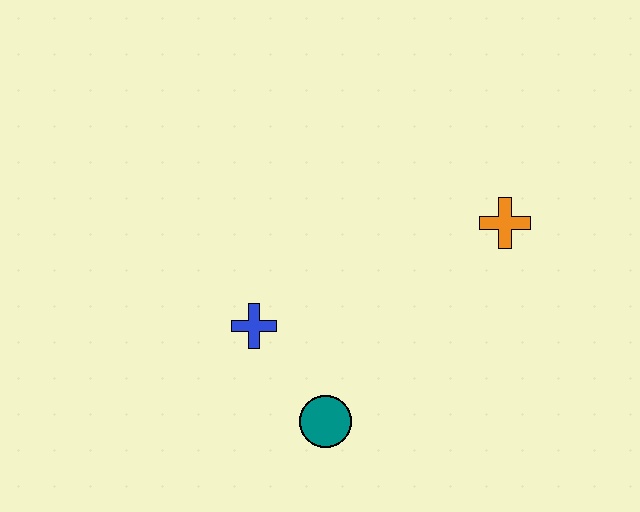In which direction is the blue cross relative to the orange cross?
The blue cross is to the left of the orange cross.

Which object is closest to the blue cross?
The teal circle is closest to the blue cross.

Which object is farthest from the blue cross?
The orange cross is farthest from the blue cross.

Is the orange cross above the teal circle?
Yes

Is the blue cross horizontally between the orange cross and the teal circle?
No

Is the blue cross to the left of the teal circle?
Yes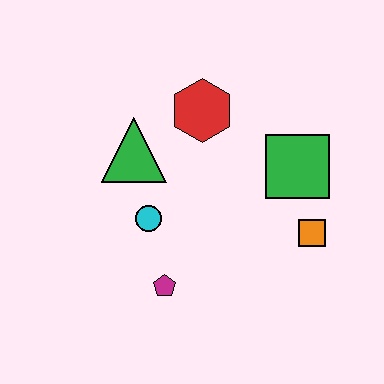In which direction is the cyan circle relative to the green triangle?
The cyan circle is below the green triangle.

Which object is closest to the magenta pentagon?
The cyan circle is closest to the magenta pentagon.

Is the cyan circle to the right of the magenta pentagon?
No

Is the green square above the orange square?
Yes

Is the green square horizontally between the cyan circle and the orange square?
Yes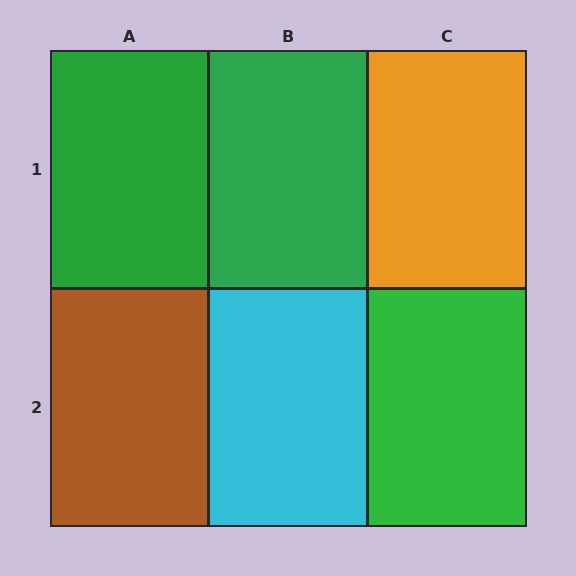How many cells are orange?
1 cell is orange.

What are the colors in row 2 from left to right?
Brown, cyan, green.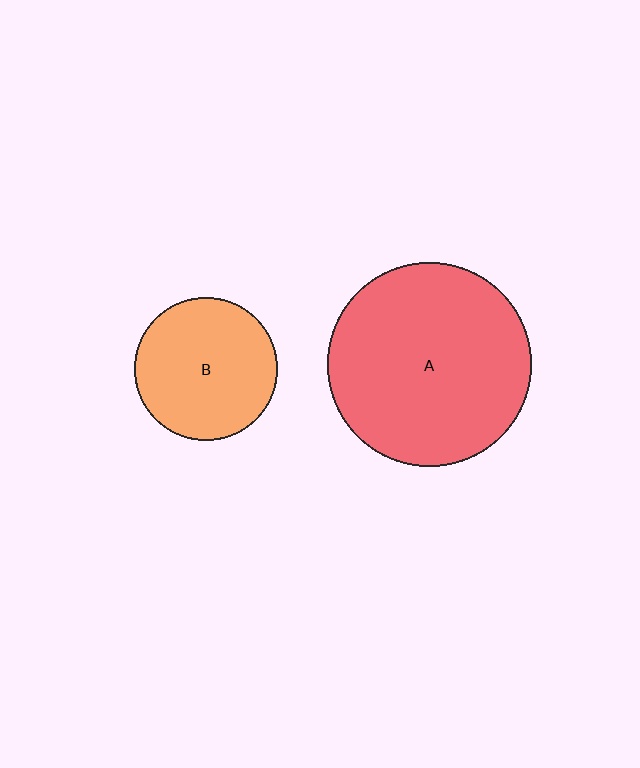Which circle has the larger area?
Circle A (red).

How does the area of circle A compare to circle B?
Approximately 2.0 times.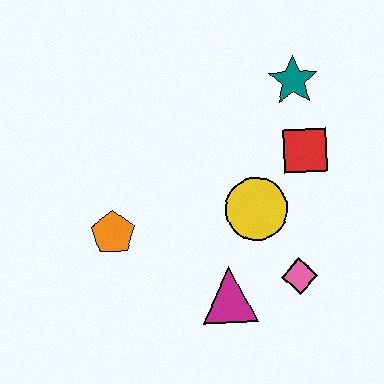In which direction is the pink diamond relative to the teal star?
The pink diamond is below the teal star.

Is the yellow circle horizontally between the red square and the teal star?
No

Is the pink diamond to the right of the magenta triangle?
Yes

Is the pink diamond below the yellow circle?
Yes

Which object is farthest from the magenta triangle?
The teal star is farthest from the magenta triangle.